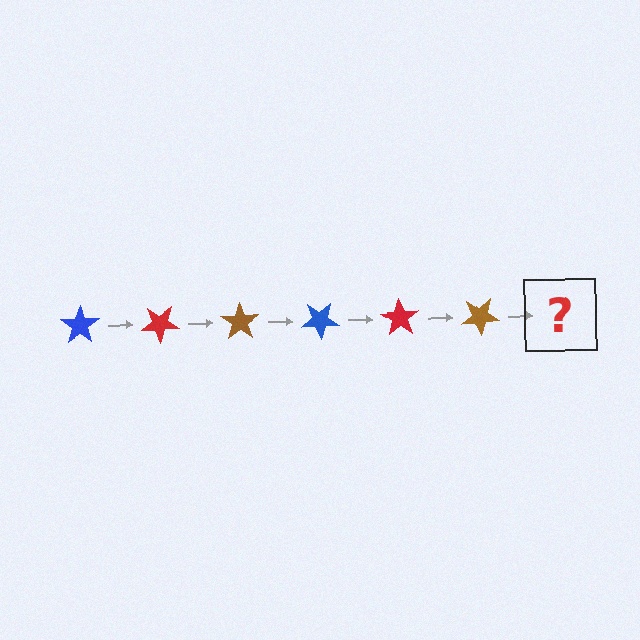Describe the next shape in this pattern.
It should be a blue star, rotated 210 degrees from the start.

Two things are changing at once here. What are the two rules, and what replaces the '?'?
The two rules are that it rotates 35 degrees each step and the color cycles through blue, red, and brown. The '?' should be a blue star, rotated 210 degrees from the start.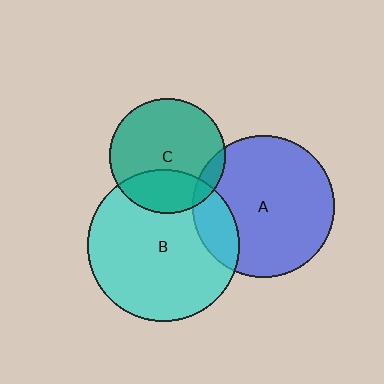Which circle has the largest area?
Circle B (cyan).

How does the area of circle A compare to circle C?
Approximately 1.5 times.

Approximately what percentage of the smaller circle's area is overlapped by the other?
Approximately 30%.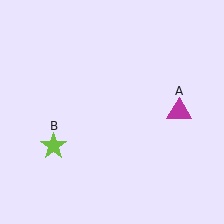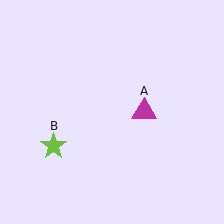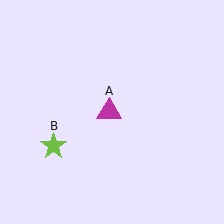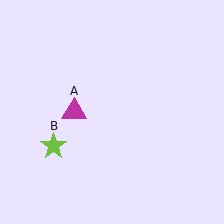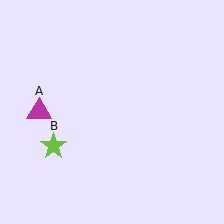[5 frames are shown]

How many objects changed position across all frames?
1 object changed position: magenta triangle (object A).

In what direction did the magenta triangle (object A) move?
The magenta triangle (object A) moved left.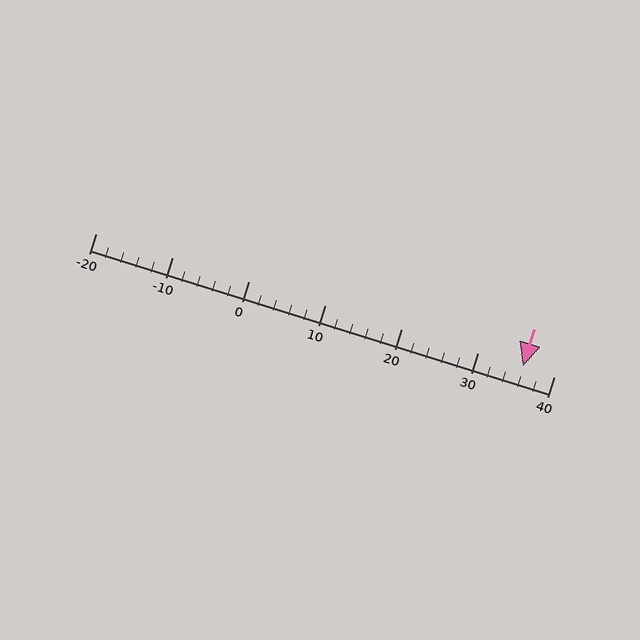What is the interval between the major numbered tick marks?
The major tick marks are spaced 10 units apart.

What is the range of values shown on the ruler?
The ruler shows values from -20 to 40.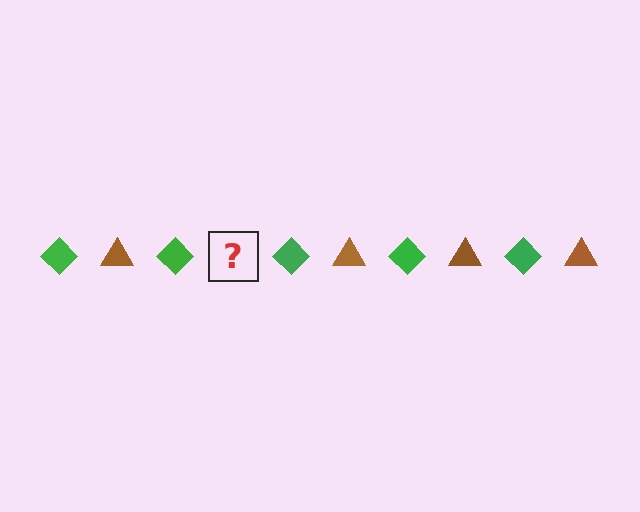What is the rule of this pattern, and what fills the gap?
The rule is that the pattern alternates between green diamond and brown triangle. The gap should be filled with a brown triangle.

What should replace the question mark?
The question mark should be replaced with a brown triangle.